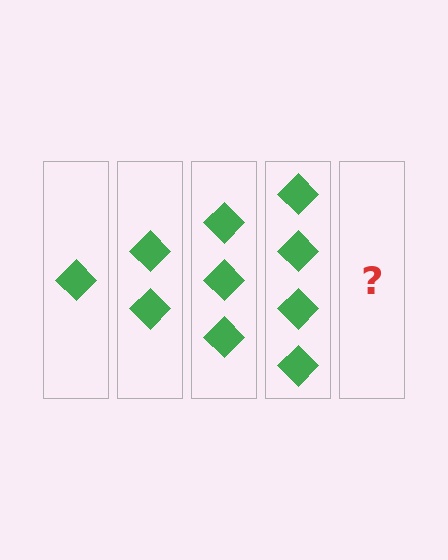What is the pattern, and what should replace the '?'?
The pattern is that each step adds one more diamond. The '?' should be 5 diamonds.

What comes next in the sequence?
The next element should be 5 diamonds.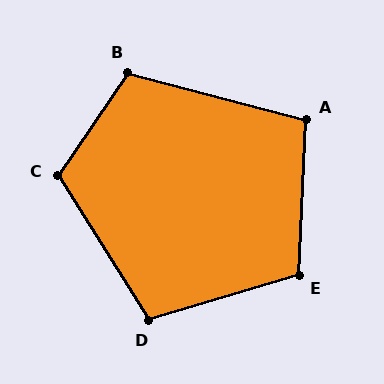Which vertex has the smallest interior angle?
A, at approximately 102 degrees.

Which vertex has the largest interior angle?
C, at approximately 114 degrees.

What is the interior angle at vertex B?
Approximately 110 degrees (obtuse).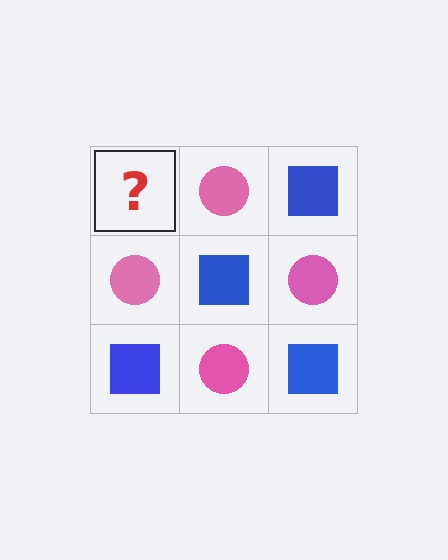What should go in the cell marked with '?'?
The missing cell should contain a blue square.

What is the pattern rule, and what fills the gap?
The rule is that it alternates blue square and pink circle in a checkerboard pattern. The gap should be filled with a blue square.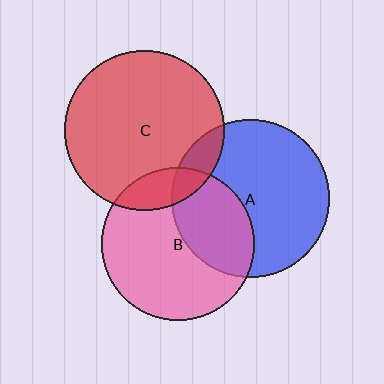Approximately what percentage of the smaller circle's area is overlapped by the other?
Approximately 35%.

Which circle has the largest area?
Circle C (red).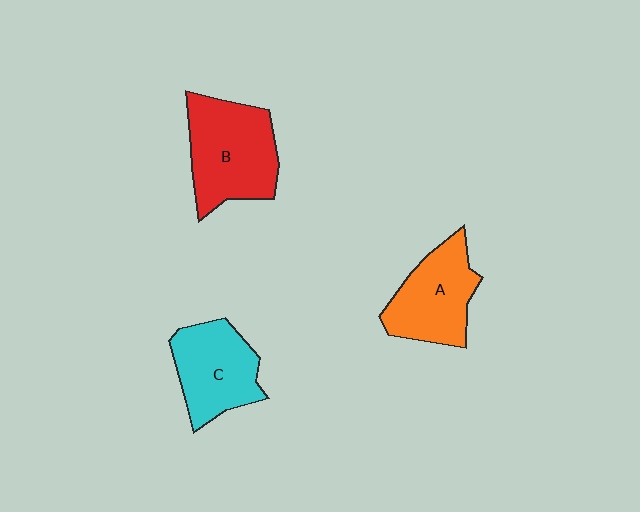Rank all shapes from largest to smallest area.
From largest to smallest: B (red), A (orange), C (cyan).